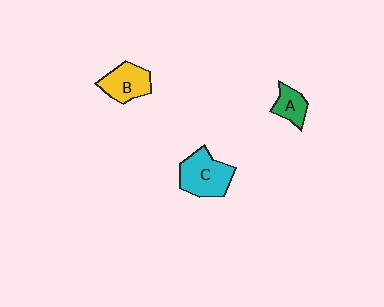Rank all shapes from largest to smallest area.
From largest to smallest: C (cyan), B (yellow), A (green).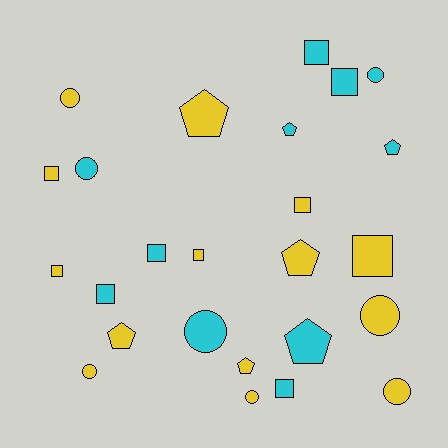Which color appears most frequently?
Yellow, with 14 objects.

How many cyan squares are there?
There are 5 cyan squares.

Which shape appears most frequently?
Square, with 10 objects.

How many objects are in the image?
There are 25 objects.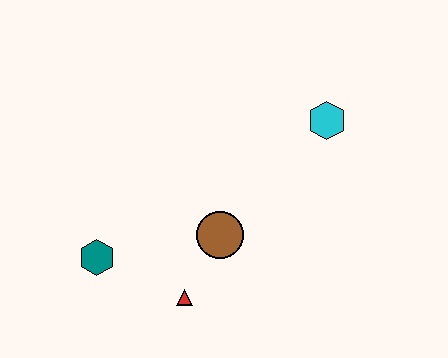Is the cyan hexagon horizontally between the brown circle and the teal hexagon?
No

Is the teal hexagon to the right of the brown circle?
No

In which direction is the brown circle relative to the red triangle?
The brown circle is above the red triangle.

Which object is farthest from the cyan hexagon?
The teal hexagon is farthest from the cyan hexagon.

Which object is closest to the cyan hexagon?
The brown circle is closest to the cyan hexagon.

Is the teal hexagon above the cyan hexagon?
No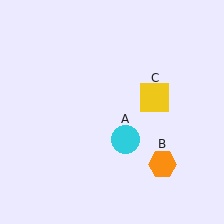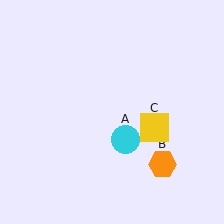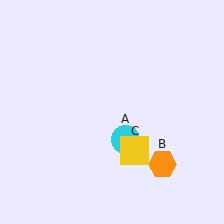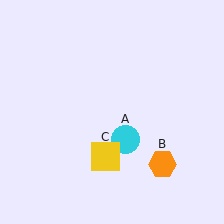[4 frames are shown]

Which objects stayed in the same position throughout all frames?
Cyan circle (object A) and orange hexagon (object B) remained stationary.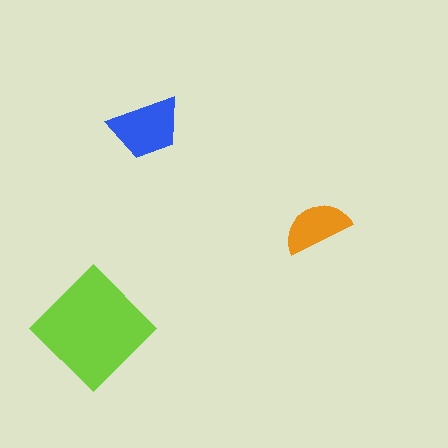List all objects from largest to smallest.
The lime diamond, the blue trapezoid, the orange semicircle.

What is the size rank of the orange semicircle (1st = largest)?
3rd.